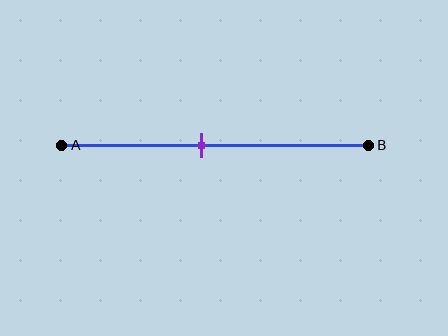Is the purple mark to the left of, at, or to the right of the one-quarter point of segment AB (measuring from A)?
The purple mark is to the right of the one-quarter point of segment AB.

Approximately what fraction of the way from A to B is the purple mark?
The purple mark is approximately 45% of the way from A to B.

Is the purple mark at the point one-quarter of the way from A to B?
No, the mark is at about 45% from A, not at the 25% one-quarter point.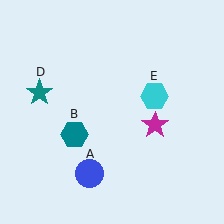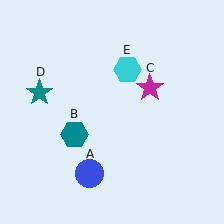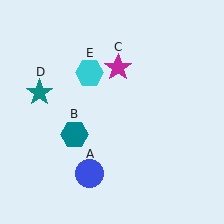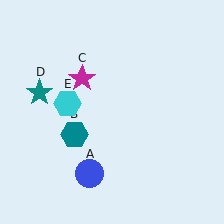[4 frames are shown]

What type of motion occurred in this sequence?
The magenta star (object C), cyan hexagon (object E) rotated counterclockwise around the center of the scene.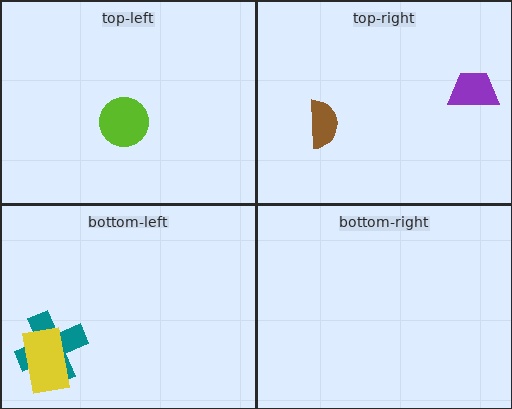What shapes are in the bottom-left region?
The teal cross, the yellow rectangle.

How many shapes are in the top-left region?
1.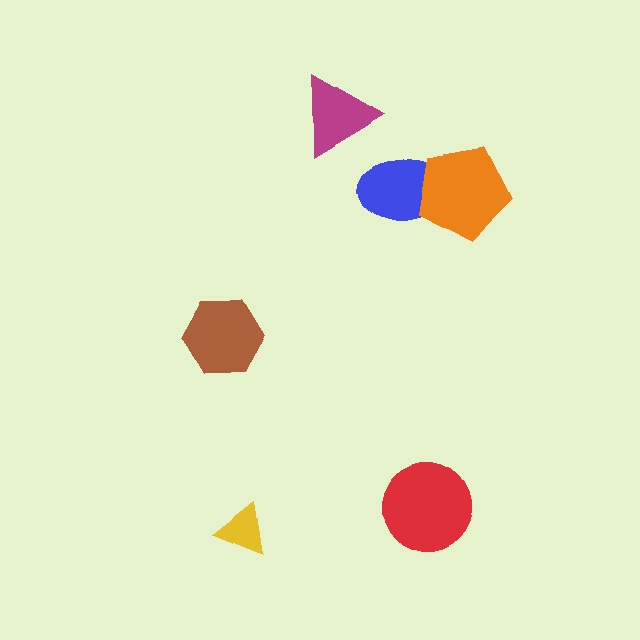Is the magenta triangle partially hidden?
No, no other shape covers it.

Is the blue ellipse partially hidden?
Yes, it is partially covered by another shape.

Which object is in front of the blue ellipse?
The orange pentagon is in front of the blue ellipse.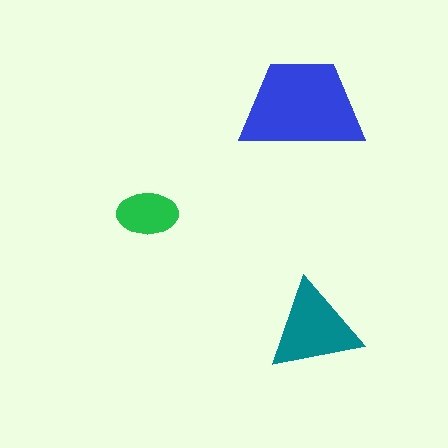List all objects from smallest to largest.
The green ellipse, the teal triangle, the blue trapezoid.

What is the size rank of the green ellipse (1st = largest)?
3rd.